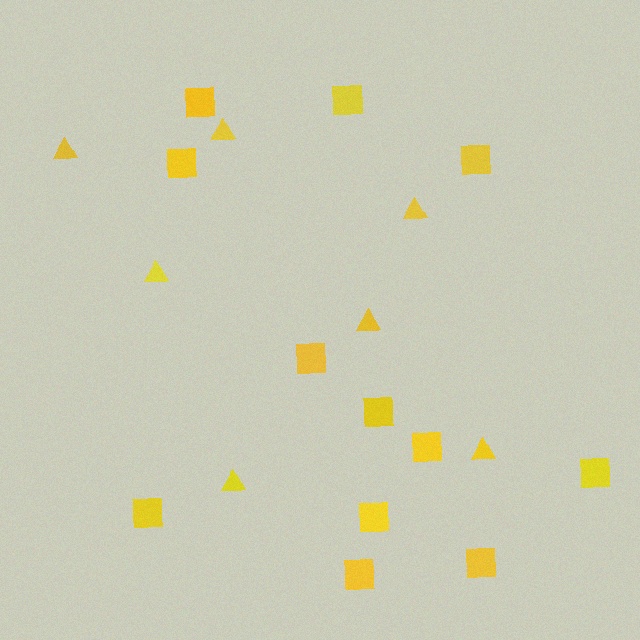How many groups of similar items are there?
There are 2 groups: one group of triangles (7) and one group of squares (12).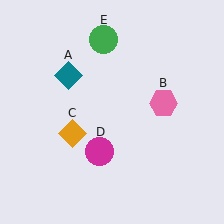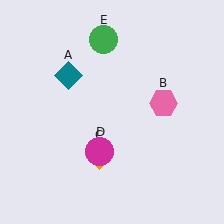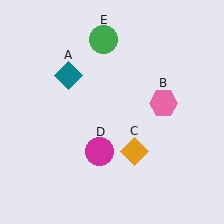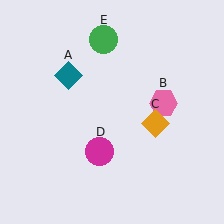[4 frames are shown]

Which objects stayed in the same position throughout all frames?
Teal diamond (object A) and pink hexagon (object B) and magenta circle (object D) and green circle (object E) remained stationary.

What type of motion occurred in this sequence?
The orange diamond (object C) rotated counterclockwise around the center of the scene.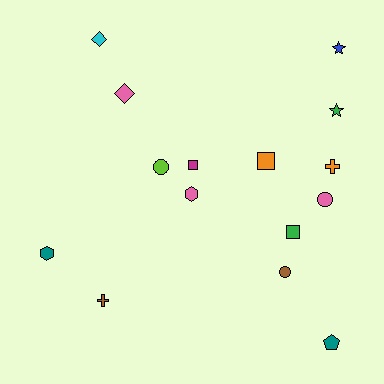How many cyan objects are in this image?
There is 1 cyan object.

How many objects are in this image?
There are 15 objects.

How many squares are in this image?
There are 3 squares.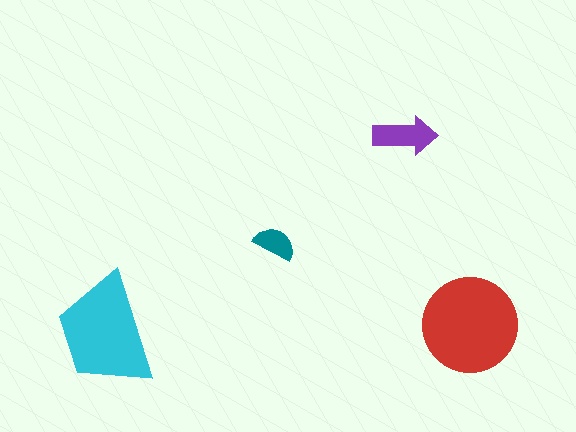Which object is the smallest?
The teal semicircle.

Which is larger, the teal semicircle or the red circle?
The red circle.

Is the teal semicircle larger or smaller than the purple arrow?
Smaller.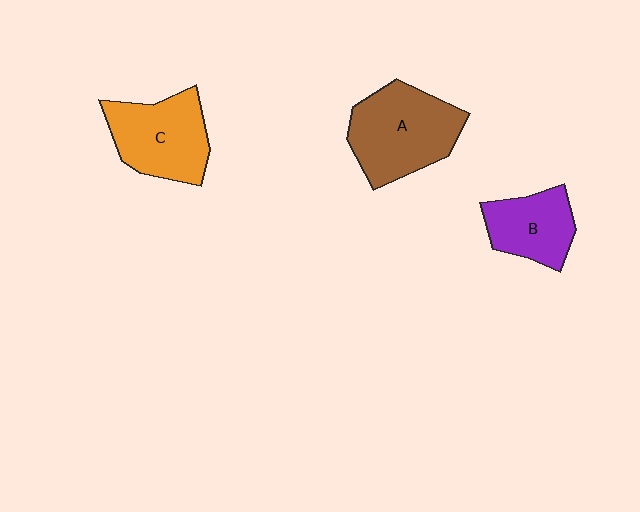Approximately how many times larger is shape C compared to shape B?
Approximately 1.3 times.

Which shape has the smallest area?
Shape B (purple).